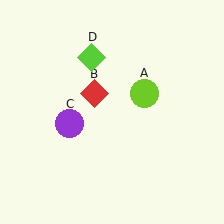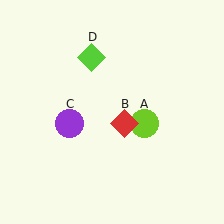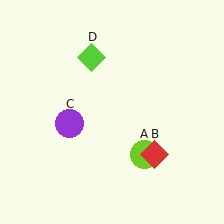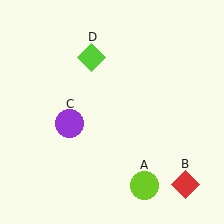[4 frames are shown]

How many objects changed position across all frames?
2 objects changed position: lime circle (object A), red diamond (object B).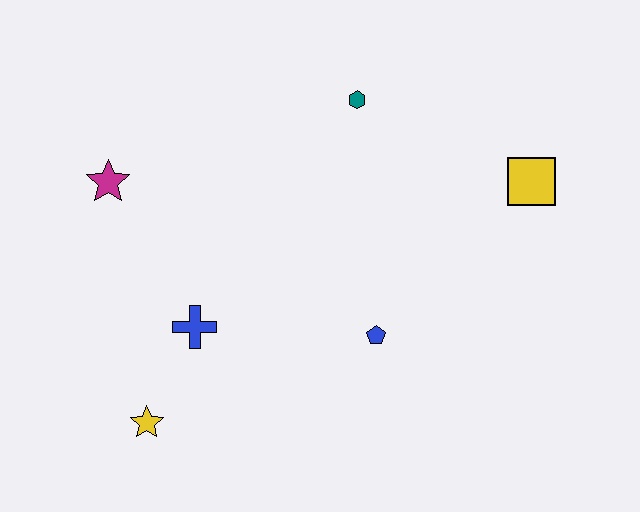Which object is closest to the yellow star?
The blue cross is closest to the yellow star.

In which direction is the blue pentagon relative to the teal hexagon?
The blue pentagon is below the teal hexagon.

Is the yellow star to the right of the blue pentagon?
No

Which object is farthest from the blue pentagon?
The magenta star is farthest from the blue pentagon.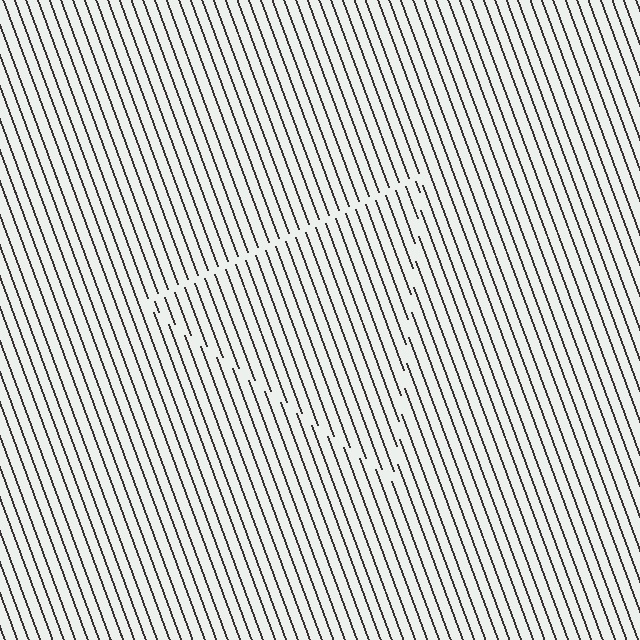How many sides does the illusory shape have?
3 sides — the line-ends trace a triangle.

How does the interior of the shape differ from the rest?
The interior of the shape contains the same grating, shifted by half a period — the contour is defined by the phase discontinuity where line-ends from the inner and outer gratings abut.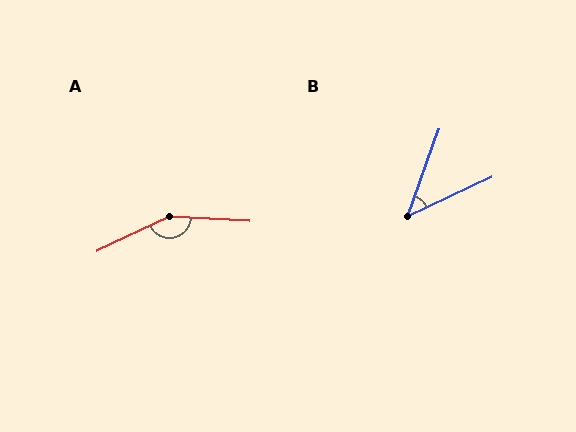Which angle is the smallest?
B, at approximately 45 degrees.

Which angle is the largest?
A, at approximately 151 degrees.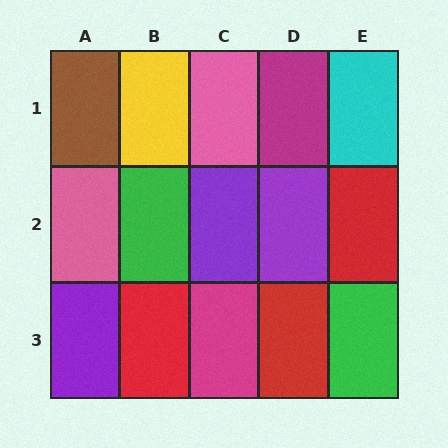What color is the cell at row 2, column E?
Red.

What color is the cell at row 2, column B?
Green.